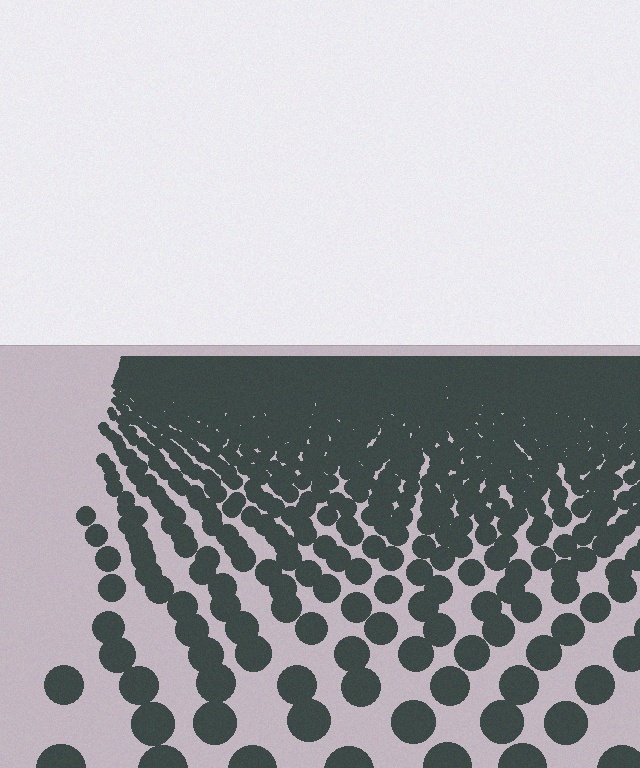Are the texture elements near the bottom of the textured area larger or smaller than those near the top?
Larger. Near the bottom, elements are closer to the viewer and appear at a bigger on-screen size.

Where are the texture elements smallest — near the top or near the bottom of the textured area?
Near the top.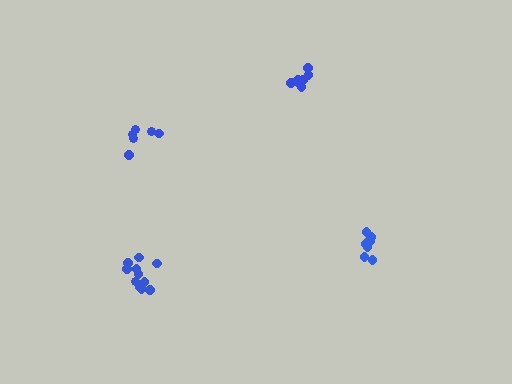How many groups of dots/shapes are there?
There are 4 groups.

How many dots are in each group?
Group 1: 11 dots, Group 2: 9 dots, Group 3: 6 dots, Group 4: 7 dots (33 total).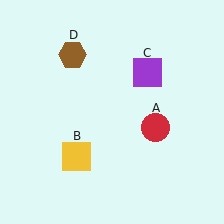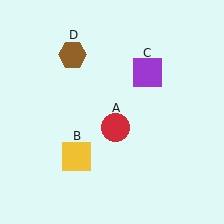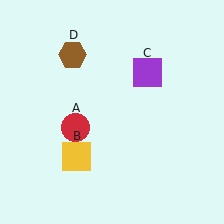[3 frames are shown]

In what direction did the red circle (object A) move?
The red circle (object A) moved left.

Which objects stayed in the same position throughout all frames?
Yellow square (object B) and purple square (object C) and brown hexagon (object D) remained stationary.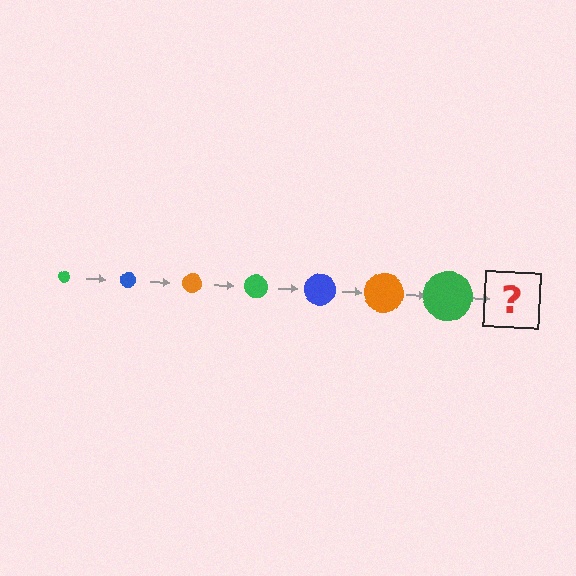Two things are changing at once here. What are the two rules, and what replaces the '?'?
The two rules are that the circle grows larger each step and the color cycles through green, blue, and orange. The '?' should be a blue circle, larger than the previous one.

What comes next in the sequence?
The next element should be a blue circle, larger than the previous one.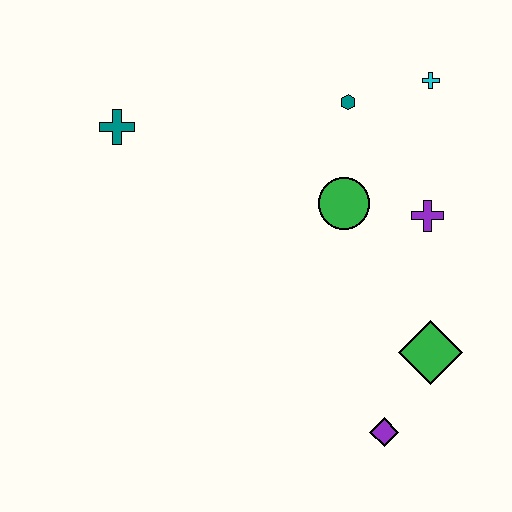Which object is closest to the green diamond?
The purple diamond is closest to the green diamond.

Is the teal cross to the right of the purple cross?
No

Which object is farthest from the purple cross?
The teal cross is farthest from the purple cross.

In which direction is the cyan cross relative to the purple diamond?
The cyan cross is above the purple diamond.